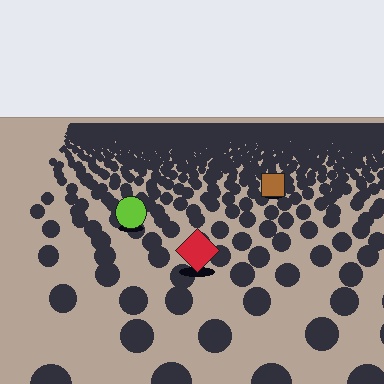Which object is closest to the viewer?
The red diamond is closest. The texture marks near it are larger and more spread out.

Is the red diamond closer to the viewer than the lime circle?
Yes. The red diamond is closer — you can tell from the texture gradient: the ground texture is coarser near it.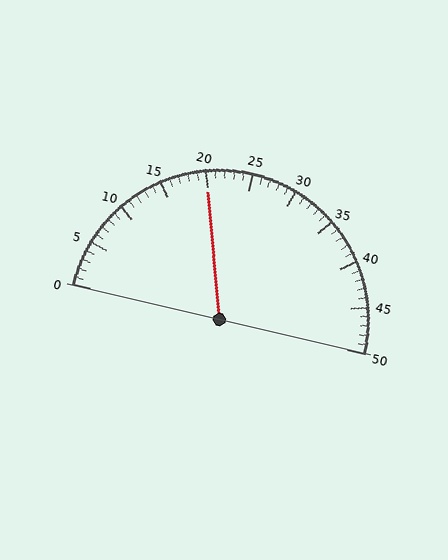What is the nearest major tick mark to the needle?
The nearest major tick mark is 20.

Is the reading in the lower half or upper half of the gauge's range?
The reading is in the lower half of the range (0 to 50).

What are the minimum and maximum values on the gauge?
The gauge ranges from 0 to 50.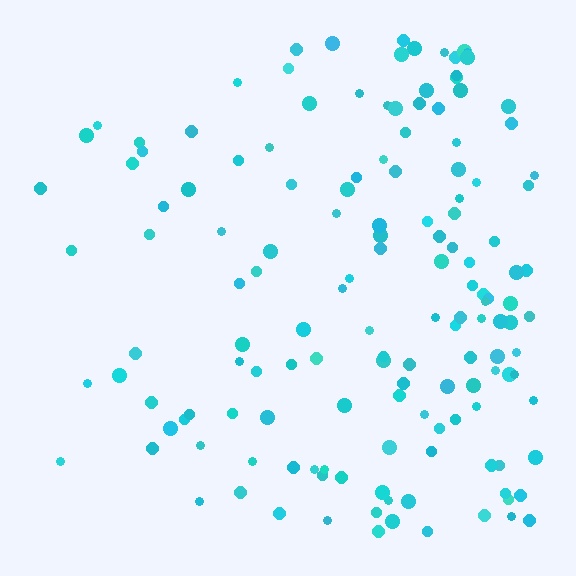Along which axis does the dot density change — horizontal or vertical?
Horizontal.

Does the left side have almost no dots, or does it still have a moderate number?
Still a moderate number, just noticeably fewer than the right.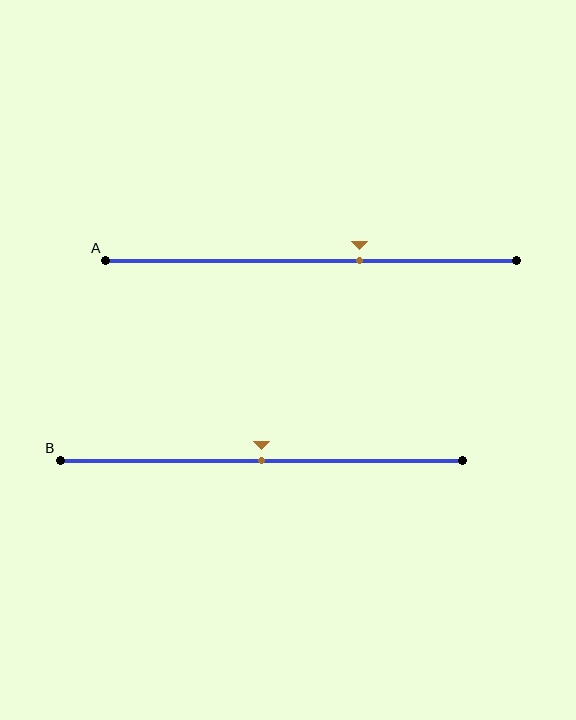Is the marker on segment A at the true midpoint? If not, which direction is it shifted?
No, the marker on segment A is shifted to the right by about 12% of the segment length.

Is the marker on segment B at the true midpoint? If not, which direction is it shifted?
Yes, the marker on segment B is at the true midpoint.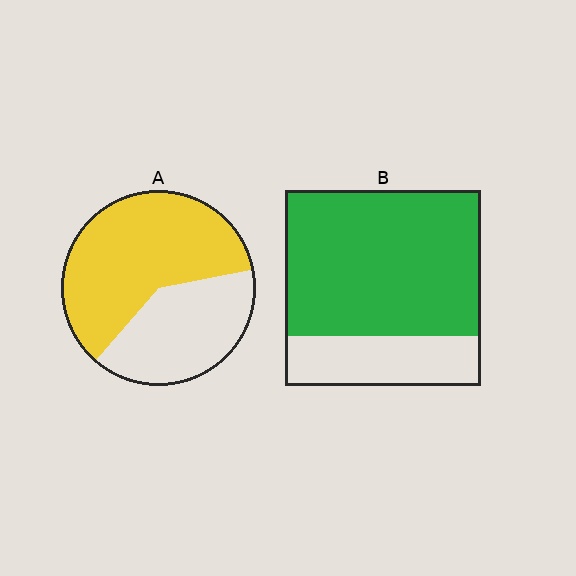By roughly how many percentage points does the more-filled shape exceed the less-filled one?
By roughly 15 percentage points (B over A).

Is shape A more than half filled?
Yes.